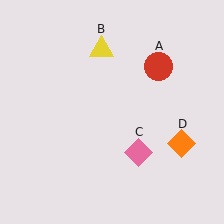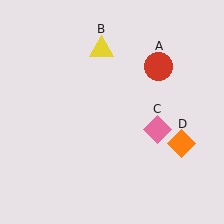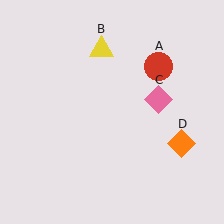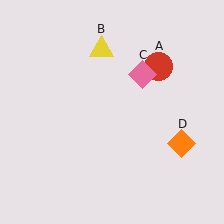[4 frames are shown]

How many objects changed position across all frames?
1 object changed position: pink diamond (object C).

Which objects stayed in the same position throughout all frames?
Red circle (object A) and yellow triangle (object B) and orange diamond (object D) remained stationary.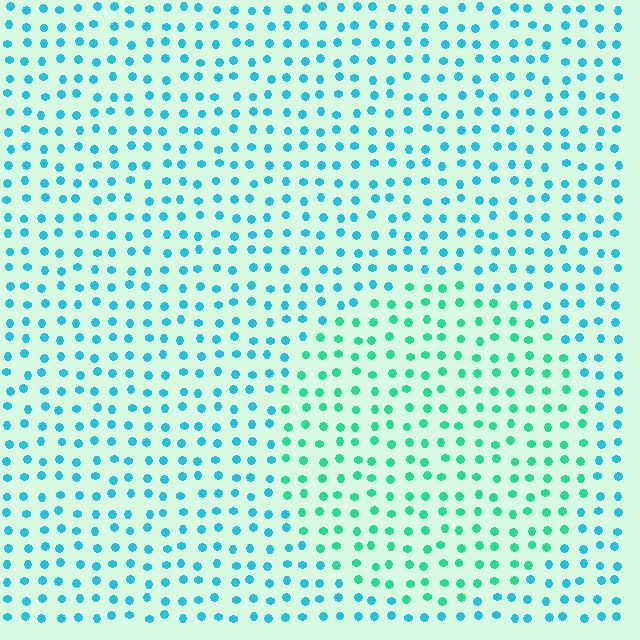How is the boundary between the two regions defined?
The boundary is defined purely by a slight shift in hue (about 32 degrees). Spacing, size, and orientation are identical on both sides.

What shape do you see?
I see a circle.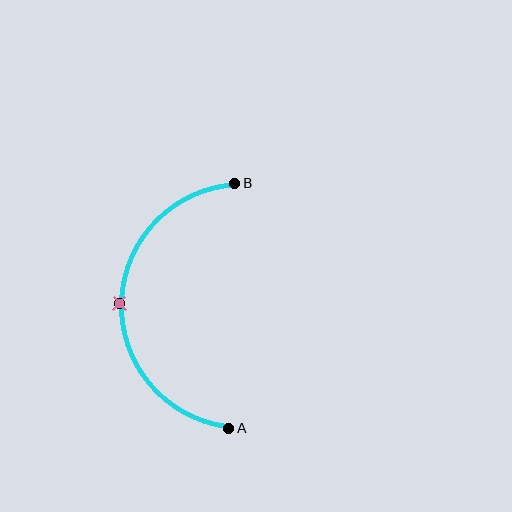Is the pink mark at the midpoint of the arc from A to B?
Yes. The pink mark lies on the arc at equal arc-length from both A and B — it is the arc midpoint.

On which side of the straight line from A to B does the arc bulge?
The arc bulges to the left of the straight line connecting A and B.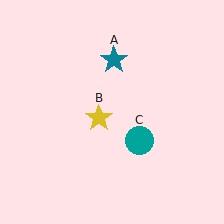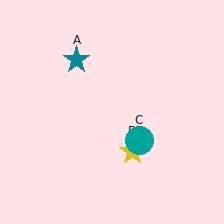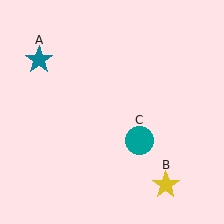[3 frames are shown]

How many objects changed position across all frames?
2 objects changed position: teal star (object A), yellow star (object B).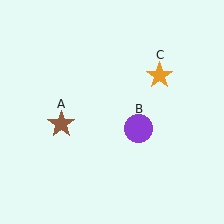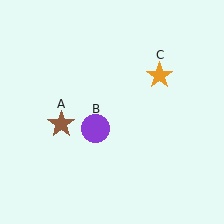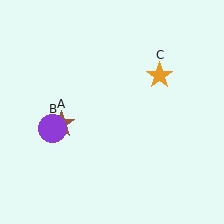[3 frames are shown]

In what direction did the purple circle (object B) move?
The purple circle (object B) moved left.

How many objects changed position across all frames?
1 object changed position: purple circle (object B).